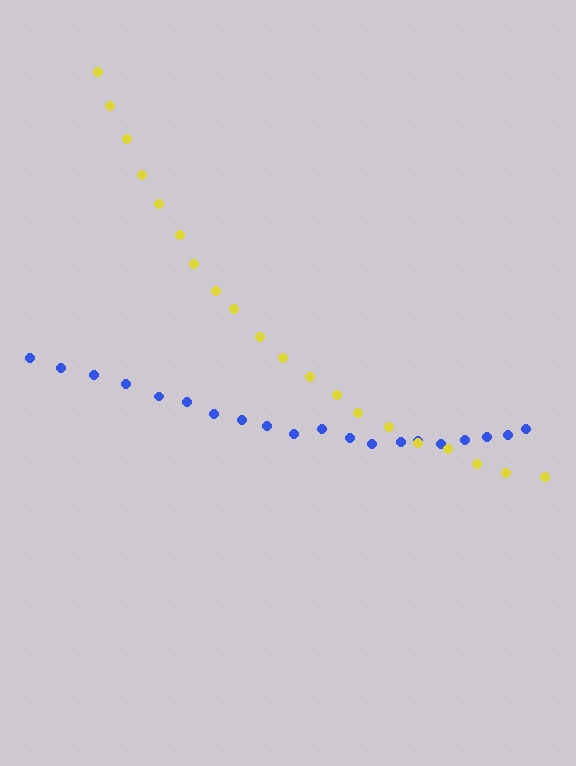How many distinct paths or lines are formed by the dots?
There are 2 distinct paths.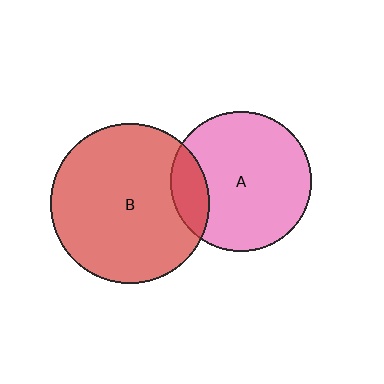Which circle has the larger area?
Circle B (red).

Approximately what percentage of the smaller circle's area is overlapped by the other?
Approximately 15%.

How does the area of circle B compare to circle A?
Approximately 1.3 times.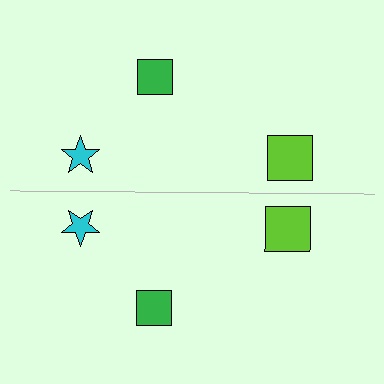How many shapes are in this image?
There are 6 shapes in this image.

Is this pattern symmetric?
Yes, this pattern has bilateral (reflection) symmetry.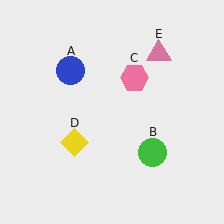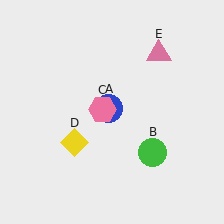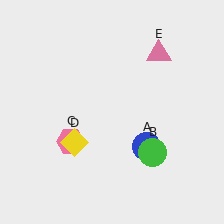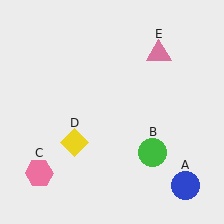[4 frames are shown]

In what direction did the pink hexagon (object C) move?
The pink hexagon (object C) moved down and to the left.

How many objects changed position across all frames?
2 objects changed position: blue circle (object A), pink hexagon (object C).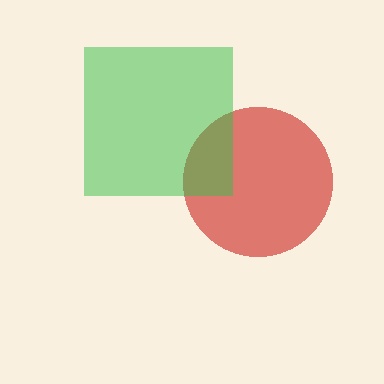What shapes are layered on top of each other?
The layered shapes are: a red circle, a green square.